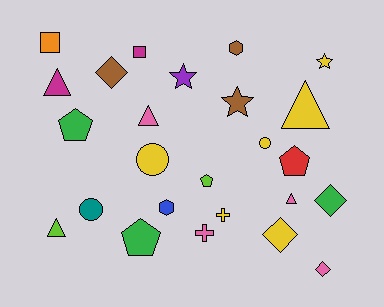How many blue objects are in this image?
There is 1 blue object.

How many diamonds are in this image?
There are 4 diamonds.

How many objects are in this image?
There are 25 objects.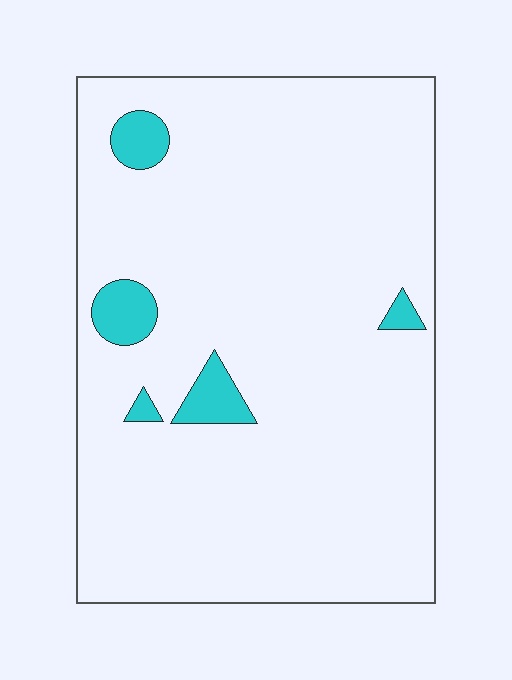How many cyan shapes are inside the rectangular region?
5.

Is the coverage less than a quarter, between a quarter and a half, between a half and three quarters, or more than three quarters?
Less than a quarter.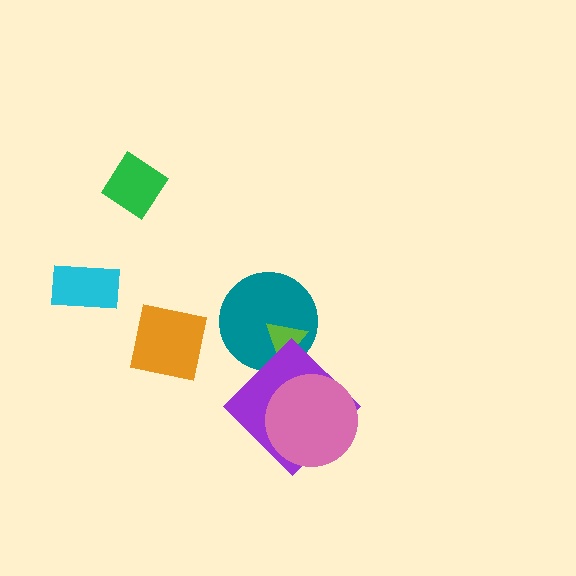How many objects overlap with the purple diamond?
1 object overlaps with the purple diamond.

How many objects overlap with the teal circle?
1 object overlaps with the teal circle.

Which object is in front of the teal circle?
The lime triangle is in front of the teal circle.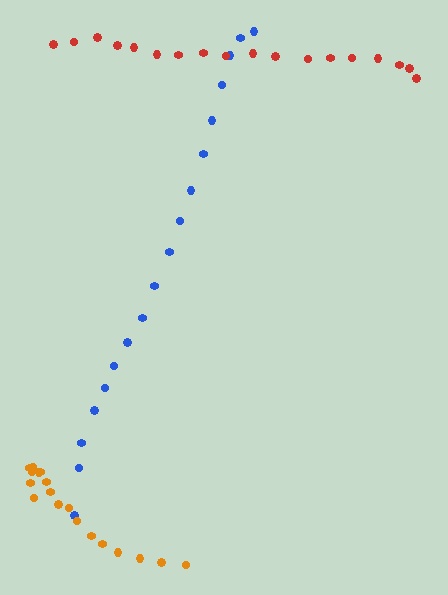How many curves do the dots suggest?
There are 3 distinct paths.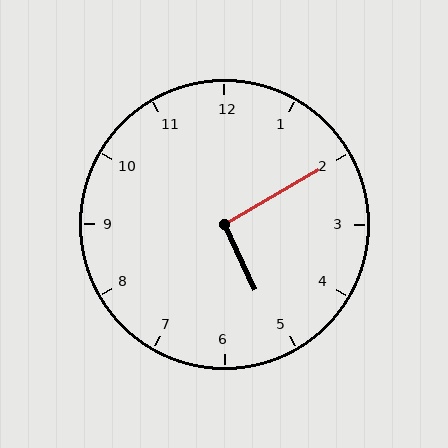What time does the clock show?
5:10.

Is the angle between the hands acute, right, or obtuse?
It is right.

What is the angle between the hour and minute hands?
Approximately 95 degrees.